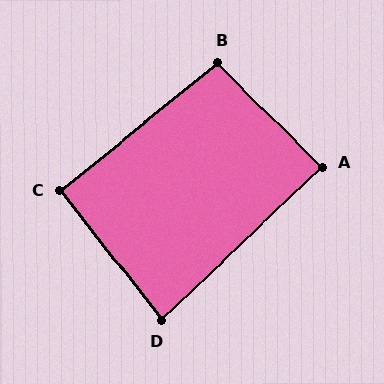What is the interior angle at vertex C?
Approximately 91 degrees (approximately right).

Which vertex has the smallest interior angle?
D, at approximately 84 degrees.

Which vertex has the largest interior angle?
B, at approximately 96 degrees.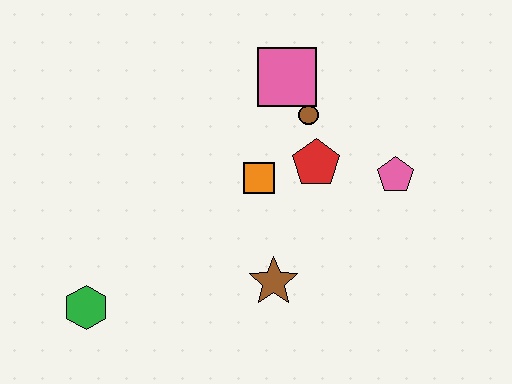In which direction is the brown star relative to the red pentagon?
The brown star is below the red pentagon.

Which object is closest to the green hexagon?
The brown star is closest to the green hexagon.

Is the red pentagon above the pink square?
No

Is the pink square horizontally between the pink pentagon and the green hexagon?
Yes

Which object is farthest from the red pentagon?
The green hexagon is farthest from the red pentagon.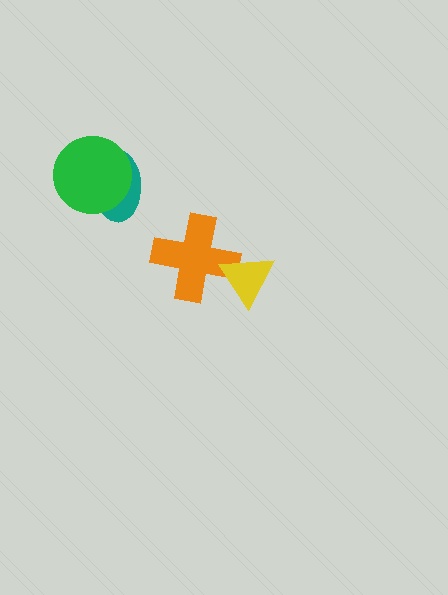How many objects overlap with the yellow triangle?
1 object overlaps with the yellow triangle.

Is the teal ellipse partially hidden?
Yes, it is partially covered by another shape.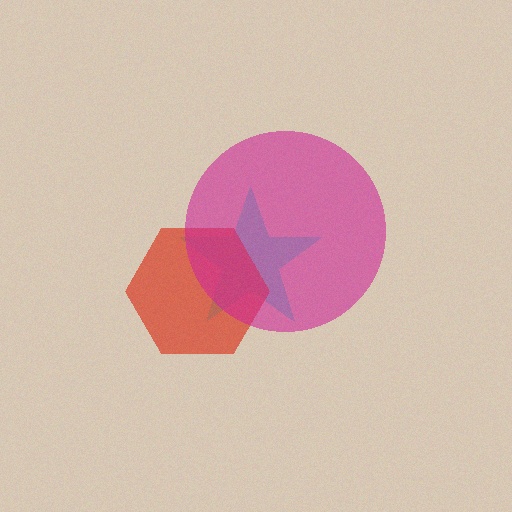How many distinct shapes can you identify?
There are 3 distinct shapes: a cyan star, a red hexagon, a magenta circle.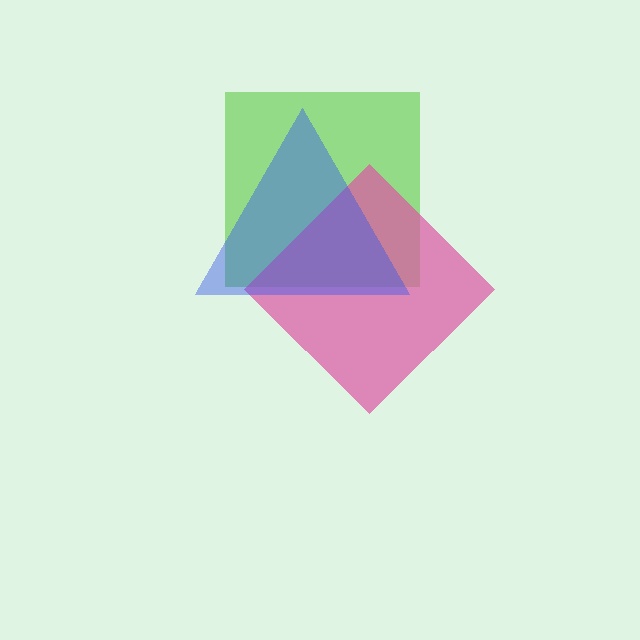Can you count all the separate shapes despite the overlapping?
Yes, there are 3 separate shapes.